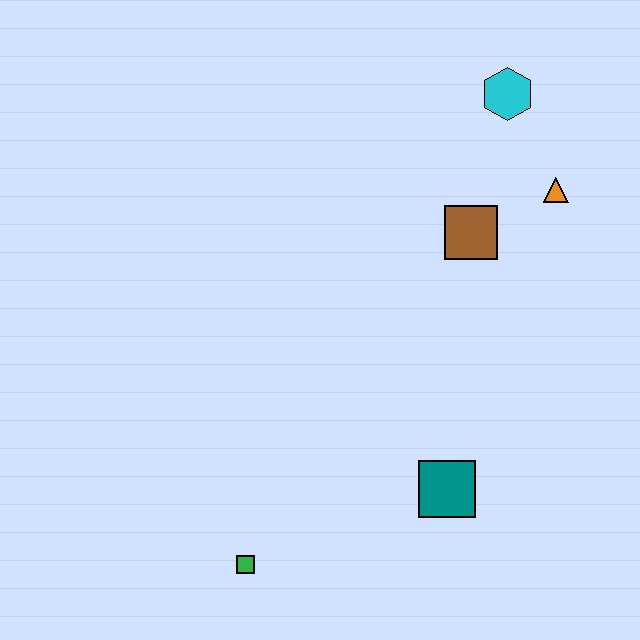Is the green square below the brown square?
Yes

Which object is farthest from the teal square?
The cyan hexagon is farthest from the teal square.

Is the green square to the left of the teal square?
Yes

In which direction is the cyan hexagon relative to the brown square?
The cyan hexagon is above the brown square.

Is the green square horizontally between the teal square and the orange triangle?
No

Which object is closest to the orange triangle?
The brown square is closest to the orange triangle.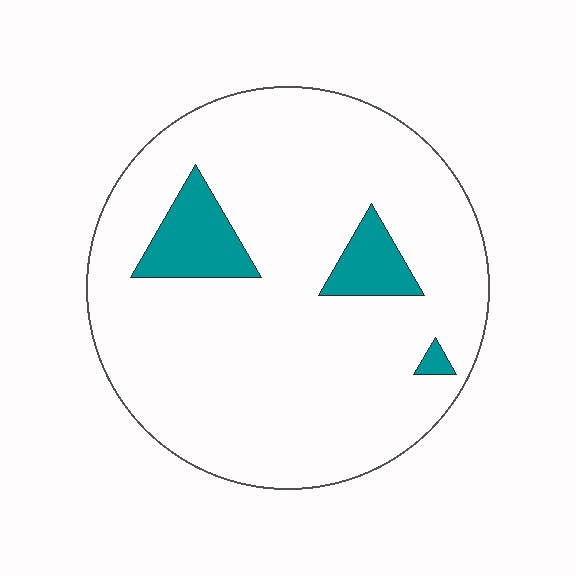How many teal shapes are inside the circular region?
3.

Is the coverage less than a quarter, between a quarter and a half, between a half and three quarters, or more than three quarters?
Less than a quarter.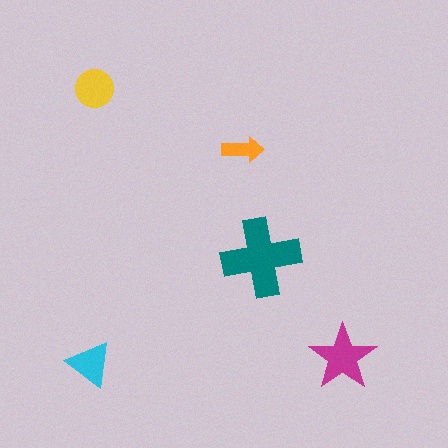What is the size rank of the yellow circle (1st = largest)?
3rd.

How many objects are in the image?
There are 5 objects in the image.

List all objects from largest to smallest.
The teal cross, the magenta star, the yellow circle, the cyan triangle, the orange arrow.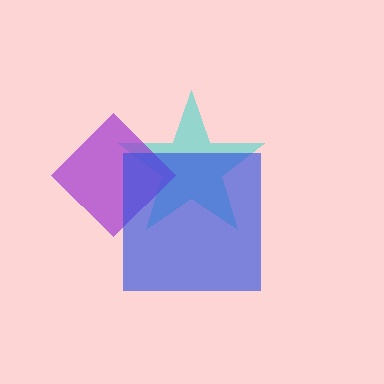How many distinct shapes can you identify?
There are 3 distinct shapes: a cyan star, a purple diamond, a blue square.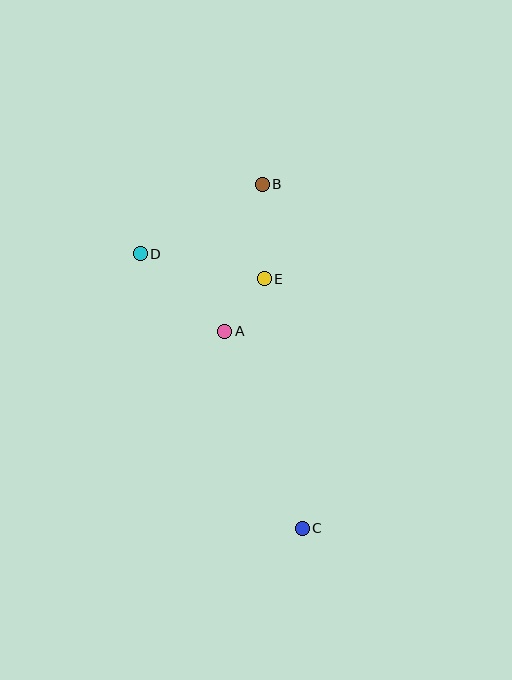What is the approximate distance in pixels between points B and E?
The distance between B and E is approximately 95 pixels.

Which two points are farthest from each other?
Points B and C are farthest from each other.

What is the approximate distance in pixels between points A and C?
The distance between A and C is approximately 212 pixels.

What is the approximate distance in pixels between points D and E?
The distance between D and E is approximately 127 pixels.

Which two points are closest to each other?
Points A and E are closest to each other.